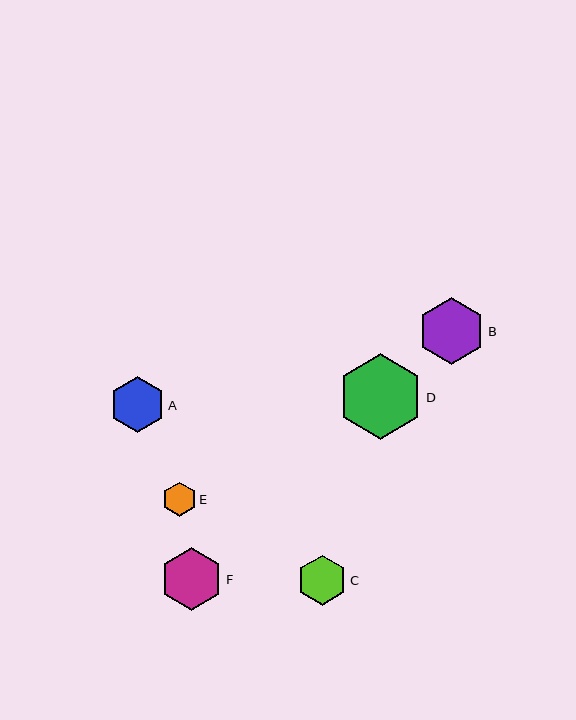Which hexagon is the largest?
Hexagon D is the largest with a size of approximately 86 pixels.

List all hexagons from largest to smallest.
From largest to smallest: D, B, F, A, C, E.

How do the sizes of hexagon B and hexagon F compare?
Hexagon B and hexagon F are approximately the same size.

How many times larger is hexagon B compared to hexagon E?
Hexagon B is approximately 2.0 times the size of hexagon E.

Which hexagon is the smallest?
Hexagon E is the smallest with a size of approximately 34 pixels.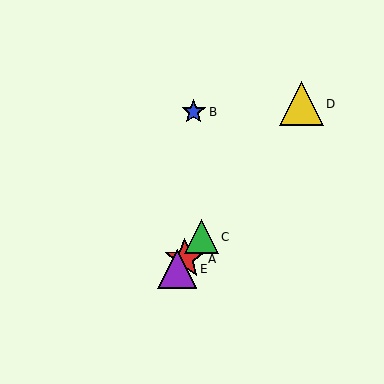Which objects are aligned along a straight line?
Objects A, C, D, E are aligned along a straight line.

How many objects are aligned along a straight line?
4 objects (A, C, D, E) are aligned along a straight line.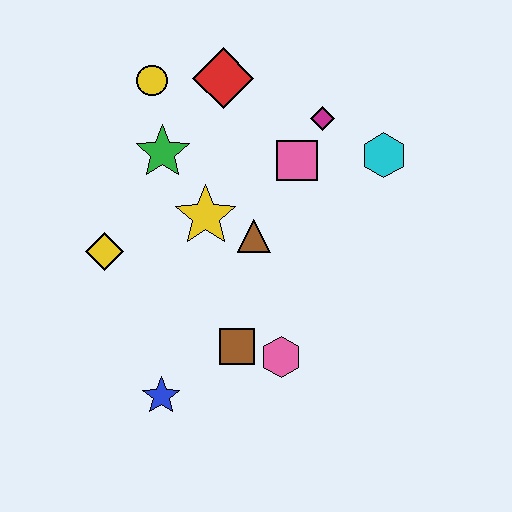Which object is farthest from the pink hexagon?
The yellow circle is farthest from the pink hexagon.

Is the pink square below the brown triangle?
No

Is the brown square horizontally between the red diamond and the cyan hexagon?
Yes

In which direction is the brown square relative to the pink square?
The brown square is below the pink square.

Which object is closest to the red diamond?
The yellow circle is closest to the red diamond.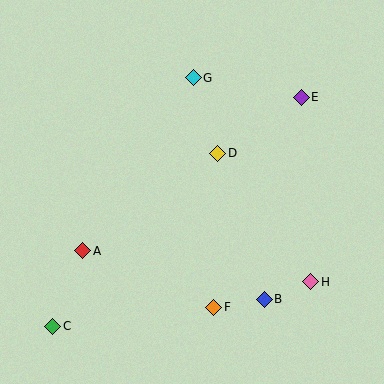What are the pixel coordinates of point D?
Point D is at (218, 153).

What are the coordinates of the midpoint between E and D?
The midpoint between E and D is at (259, 125).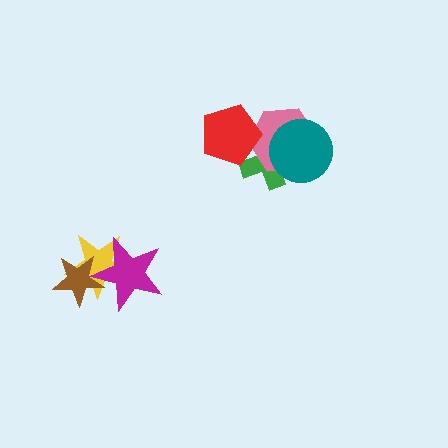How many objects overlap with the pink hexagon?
3 objects overlap with the pink hexagon.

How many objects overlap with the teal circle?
2 objects overlap with the teal circle.